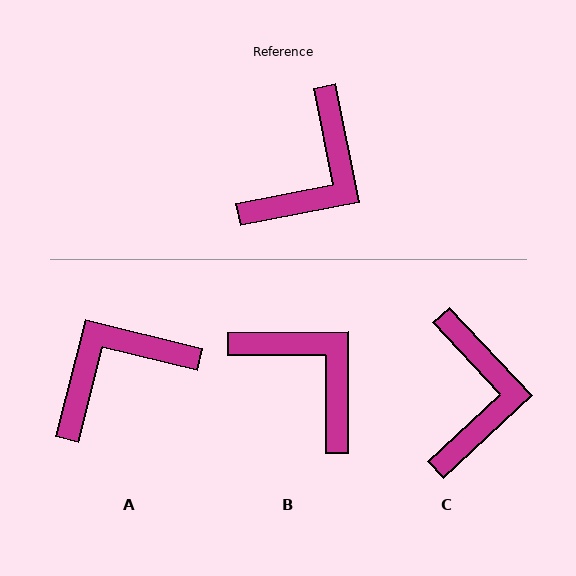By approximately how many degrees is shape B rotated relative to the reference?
Approximately 79 degrees counter-clockwise.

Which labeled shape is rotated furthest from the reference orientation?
A, about 155 degrees away.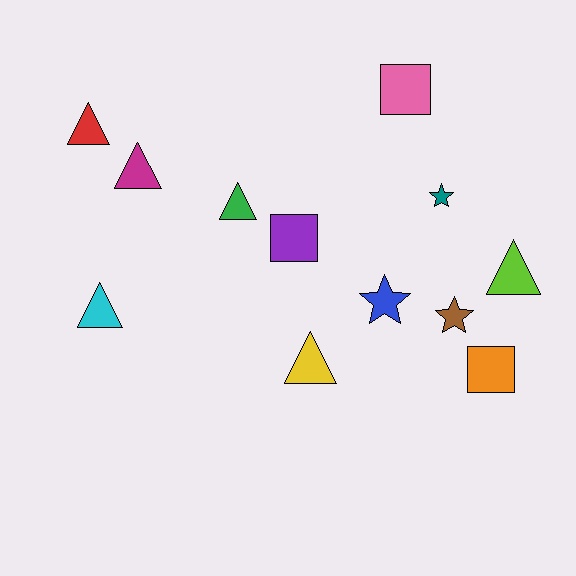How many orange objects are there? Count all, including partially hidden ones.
There is 1 orange object.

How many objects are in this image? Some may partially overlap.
There are 12 objects.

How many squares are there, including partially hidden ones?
There are 3 squares.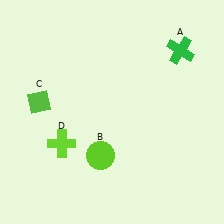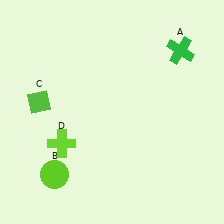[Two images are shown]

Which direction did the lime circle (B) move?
The lime circle (B) moved left.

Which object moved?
The lime circle (B) moved left.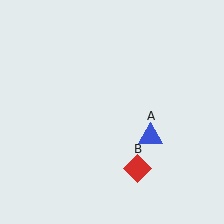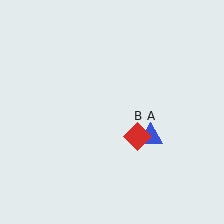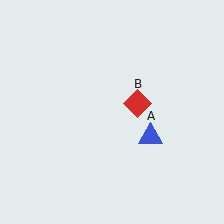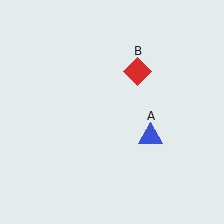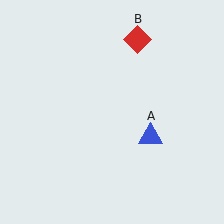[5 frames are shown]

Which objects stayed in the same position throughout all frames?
Blue triangle (object A) remained stationary.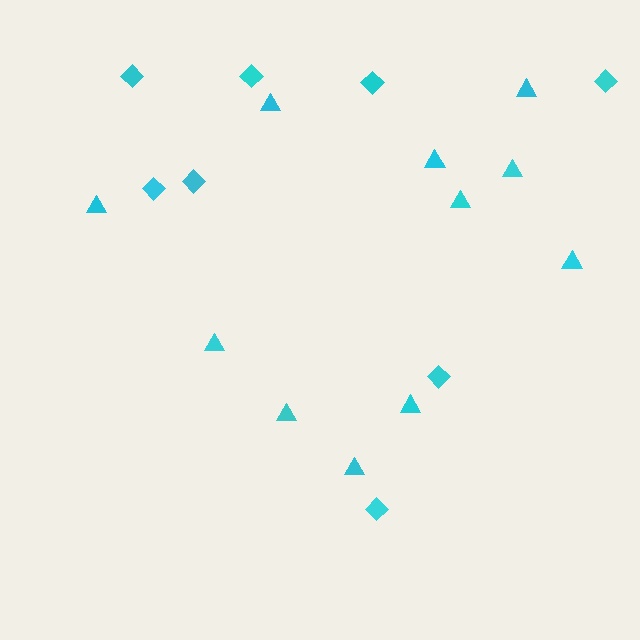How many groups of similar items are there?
There are 2 groups: one group of triangles (11) and one group of diamonds (8).